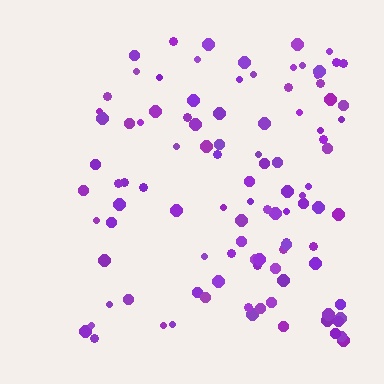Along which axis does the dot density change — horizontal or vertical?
Horizontal.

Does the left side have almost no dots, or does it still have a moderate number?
Still a moderate number, just noticeably fewer than the right.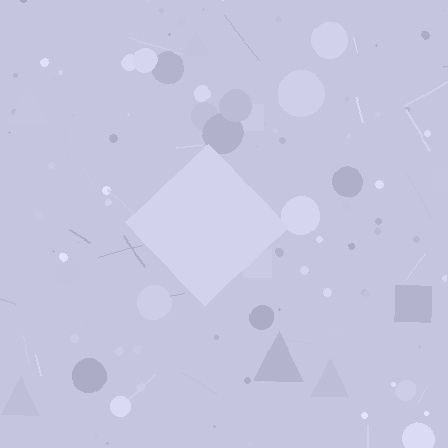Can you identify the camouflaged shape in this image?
The camouflaged shape is a diamond.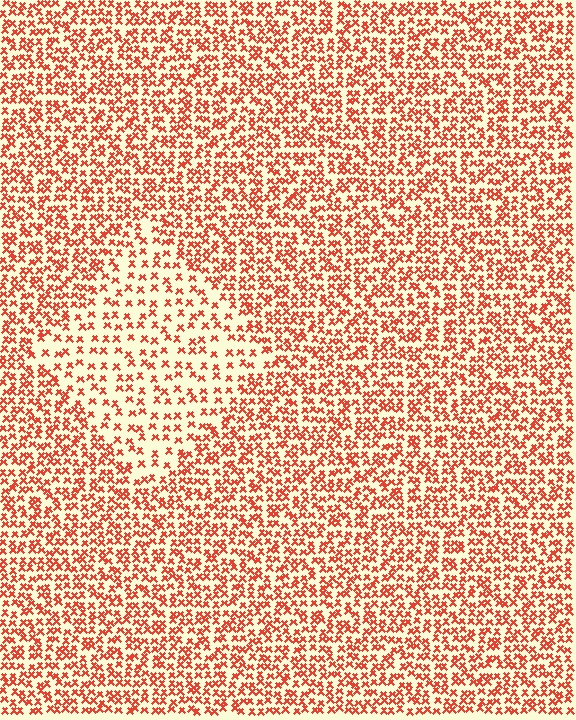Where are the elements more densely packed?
The elements are more densely packed outside the diamond boundary.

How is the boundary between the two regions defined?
The boundary is defined by a change in element density (approximately 2.0x ratio). All elements are the same color, size, and shape.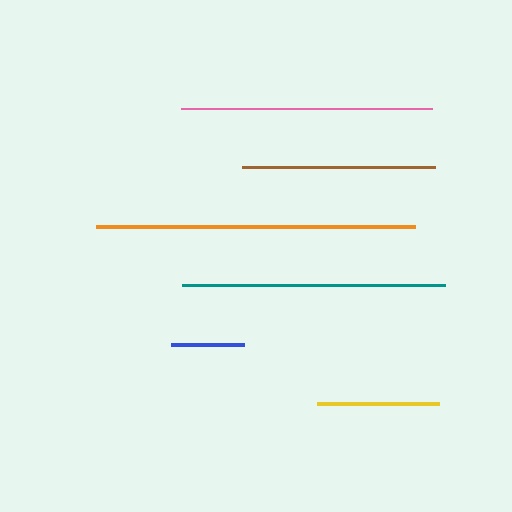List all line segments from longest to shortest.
From longest to shortest: orange, teal, pink, brown, yellow, blue.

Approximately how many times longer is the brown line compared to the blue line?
The brown line is approximately 2.6 times the length of the blue line.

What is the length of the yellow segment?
The yellow segment is approximately 122 pixels long.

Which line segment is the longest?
The orange line is the longest at approximately 319 pixels.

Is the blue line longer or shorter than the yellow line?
The yellow line is longer than the blue line.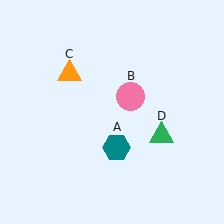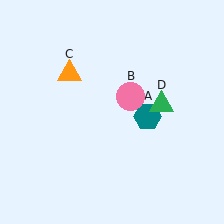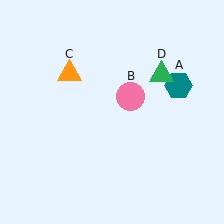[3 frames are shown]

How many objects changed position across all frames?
2 objects changed position: teal hexagon (object A), green triangle (object D).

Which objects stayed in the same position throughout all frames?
Pink circle (object B) and orange triangle (object C) remained stationary.